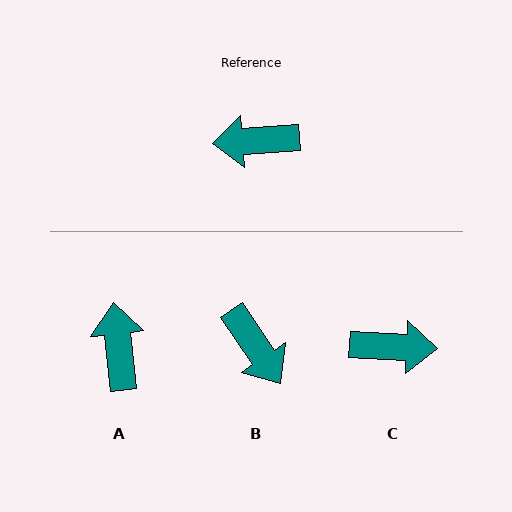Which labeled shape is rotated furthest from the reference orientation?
C, about 173 degrees away.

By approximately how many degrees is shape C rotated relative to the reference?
Approximately 173 degrees counter-clockwise.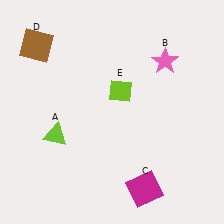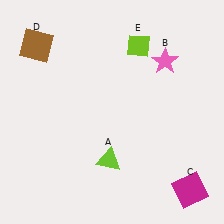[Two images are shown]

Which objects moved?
The objects that moved are: the lime triangle (A), the magenta square (C), the lime diamond (E).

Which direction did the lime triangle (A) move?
The lime triangle (A) moved right.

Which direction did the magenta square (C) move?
The magenta square (C) moved right.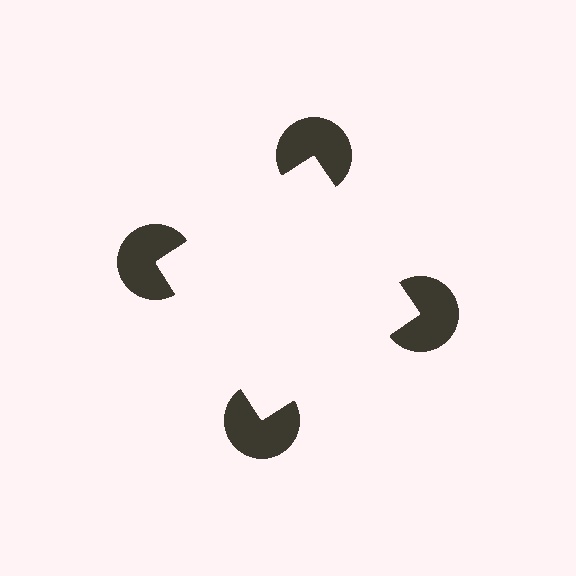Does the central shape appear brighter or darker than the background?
It typically appears slightly brighter than the background, even though no actual brightness change is drawn.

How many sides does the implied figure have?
4 sides.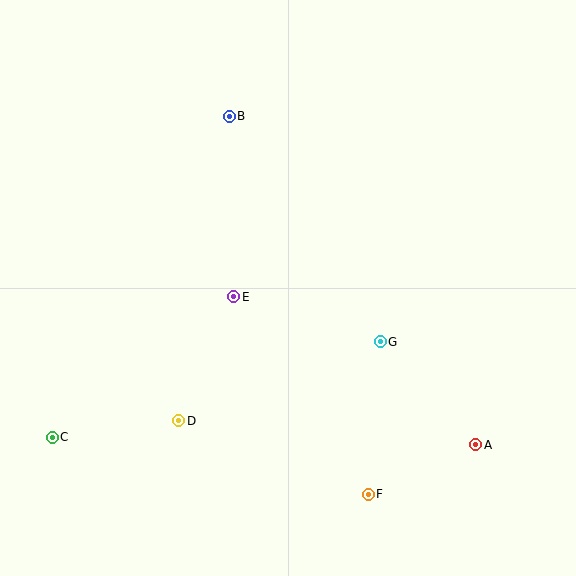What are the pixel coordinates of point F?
Point F is at (368, 494).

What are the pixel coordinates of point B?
Point B is at (229, 116).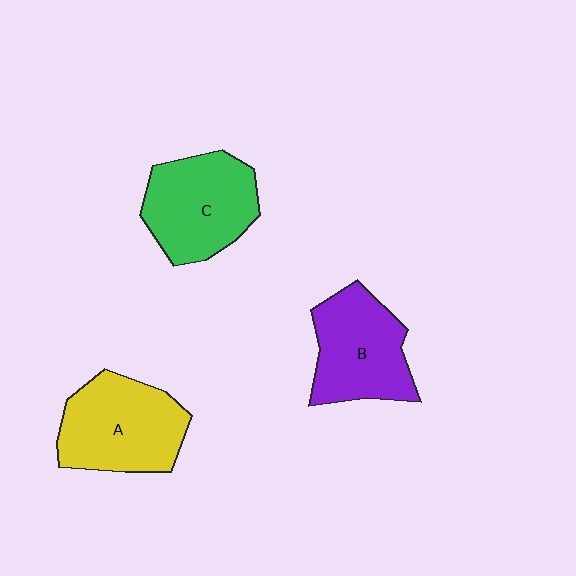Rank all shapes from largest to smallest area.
From largest to smallest: A (yellow), C (green), B (purple).